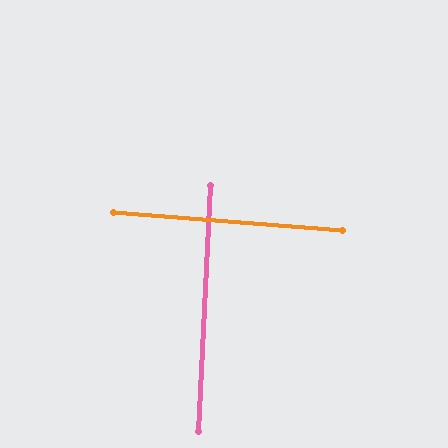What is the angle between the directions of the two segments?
Approximately 88 degrees.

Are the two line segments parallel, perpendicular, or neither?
Perpendicular — they meet at approximately 88°.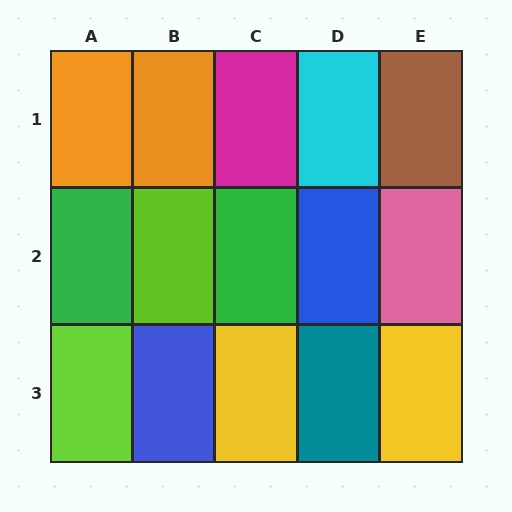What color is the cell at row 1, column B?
Orange.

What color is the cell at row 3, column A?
Lime.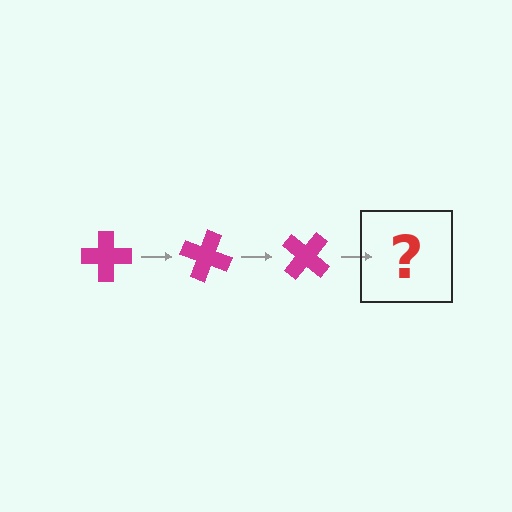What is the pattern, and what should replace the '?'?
The pattern is that the cross rotates 20 degrees each step. The '?' should be a magenta cross rotated 60 degrees.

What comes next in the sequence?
The next element should be a magenta cross rotated 60 degrees.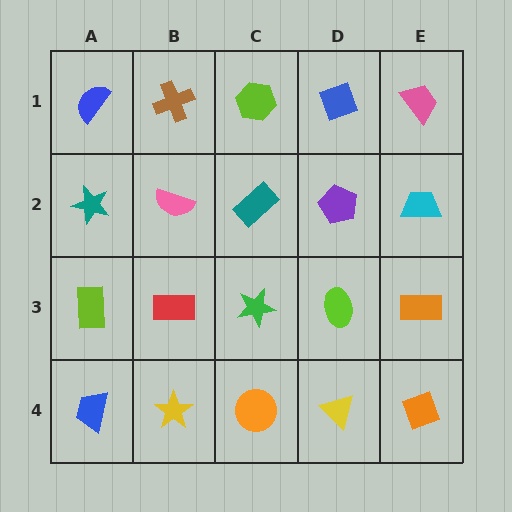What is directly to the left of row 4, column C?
A yellow star.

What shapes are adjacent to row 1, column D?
A purple pentagon (row 2, column D), a lime hexagon (row 1, column C), a pink trapezoid (row 1, column E).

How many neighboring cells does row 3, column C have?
4.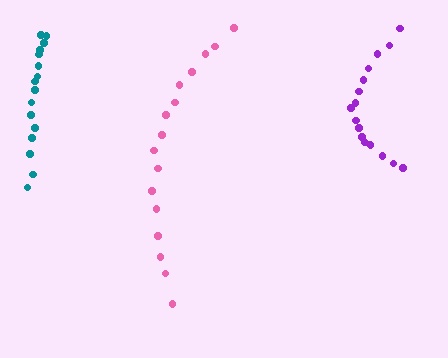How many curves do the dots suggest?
There are 3 distinct paths.